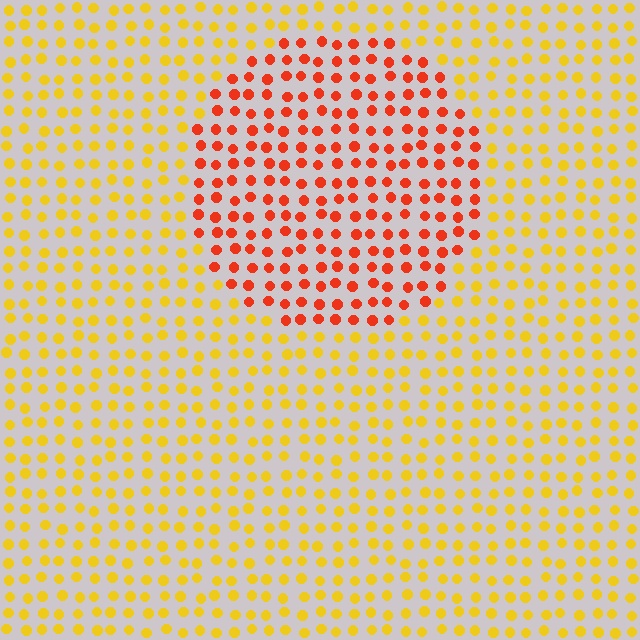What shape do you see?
I see a circle.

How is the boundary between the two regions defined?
The boundary is defined purely by a slight shift in hue (about 43 degrees). Spacing, size, and orientation are identical on both sides.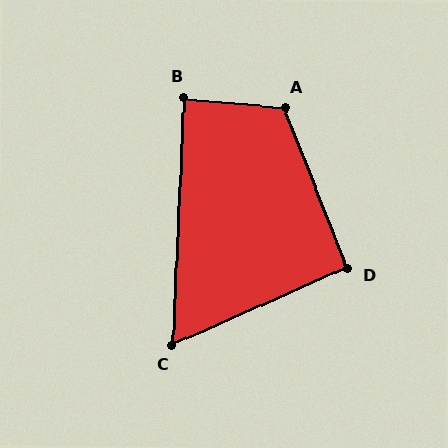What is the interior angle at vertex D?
Approximately 92 degrees (approximately right).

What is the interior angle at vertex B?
Approximately 88 degrees (approximately right).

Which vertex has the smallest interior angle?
C, at approximately 64 degrees.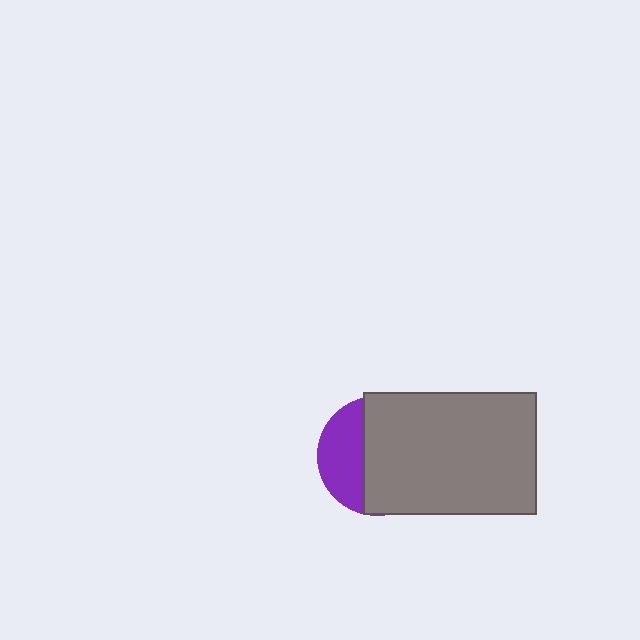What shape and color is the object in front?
The object in front is a gray rectangle.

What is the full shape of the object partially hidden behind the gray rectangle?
The partially hidden object is a purple circle.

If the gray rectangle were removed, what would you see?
You would see the complete purple circle.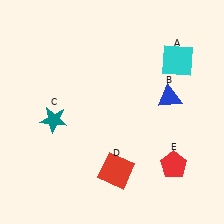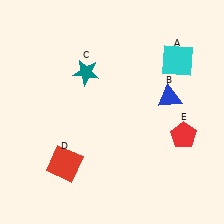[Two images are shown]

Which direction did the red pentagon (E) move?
The red pentagon (E) moved up.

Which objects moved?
The objects that moved are: the teal star (C), the red square (D), the red pentagon (E).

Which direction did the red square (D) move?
The red square (D) moved left.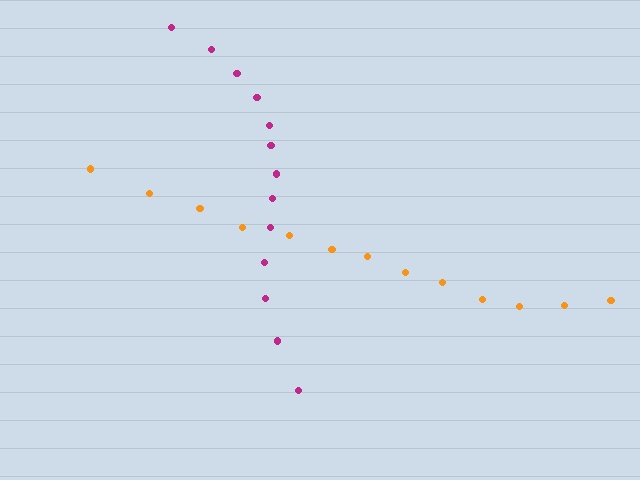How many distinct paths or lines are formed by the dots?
There are 2 distinct paths.